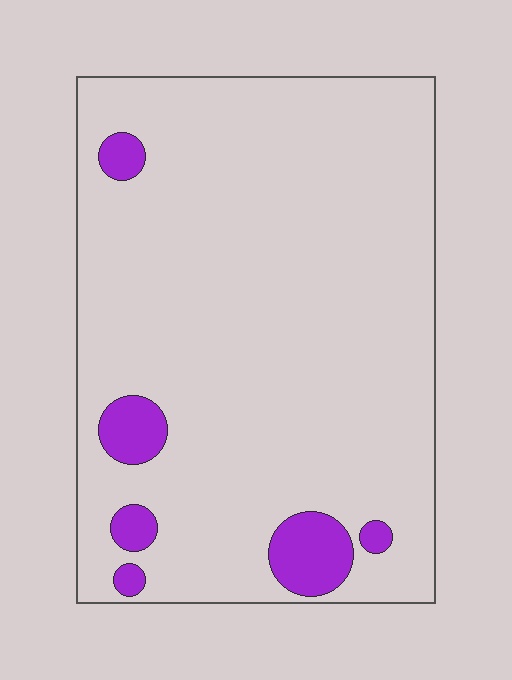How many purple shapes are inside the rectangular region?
6.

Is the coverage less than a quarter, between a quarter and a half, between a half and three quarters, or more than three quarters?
Less than a quarter.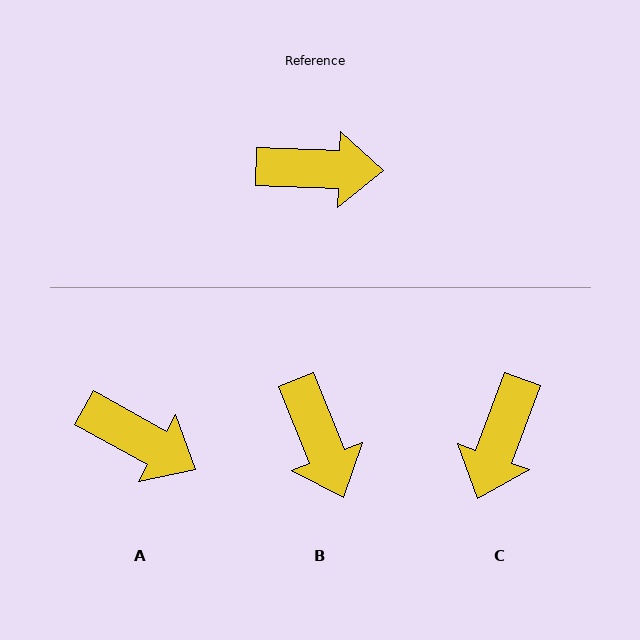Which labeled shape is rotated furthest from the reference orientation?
C, about 108 degrees away.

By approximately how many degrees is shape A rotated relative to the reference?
Approximately 27 degrees clockwise.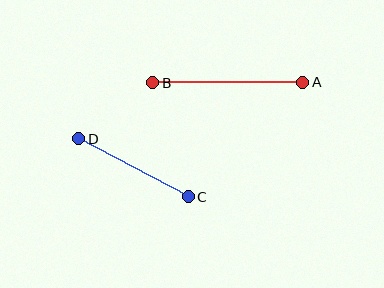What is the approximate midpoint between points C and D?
The midpoint is at approximately (134, 168) pixels.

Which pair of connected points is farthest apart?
Points A and B are farthest apart.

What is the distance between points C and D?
The distance is approximately 124 pixels.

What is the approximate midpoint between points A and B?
The midpoint is at approximately (228, 82) pixels.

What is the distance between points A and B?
The distance is approximately 150 pixels.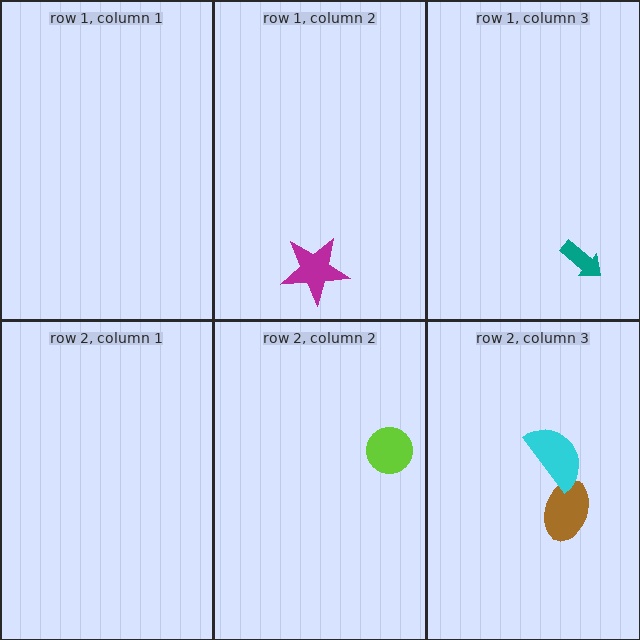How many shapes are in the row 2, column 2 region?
1.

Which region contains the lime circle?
The row 2, column 2 region.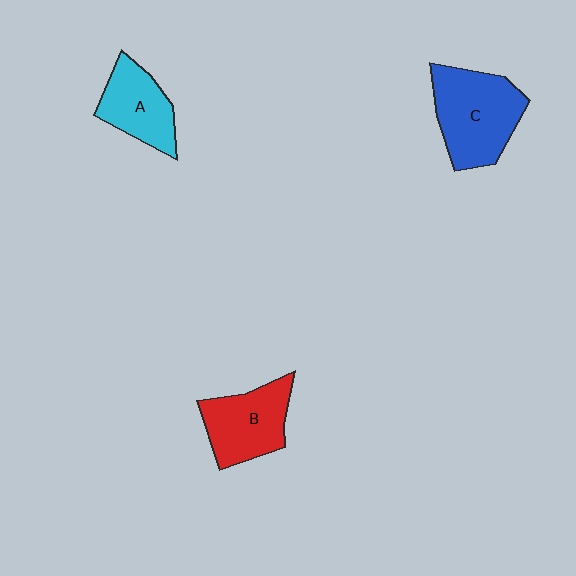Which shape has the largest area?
Shape C (blue).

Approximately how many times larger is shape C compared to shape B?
Approximately 1.3 times.